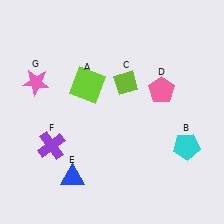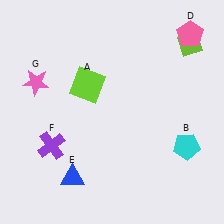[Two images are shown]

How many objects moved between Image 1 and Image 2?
2 objects moved between the two images.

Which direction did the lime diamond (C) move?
The lime diamond (C) moved right.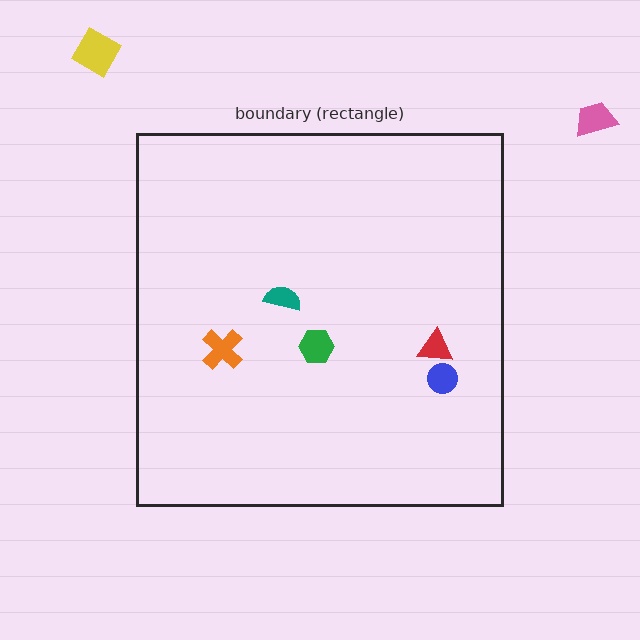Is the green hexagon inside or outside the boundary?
Inside.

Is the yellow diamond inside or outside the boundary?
Outside.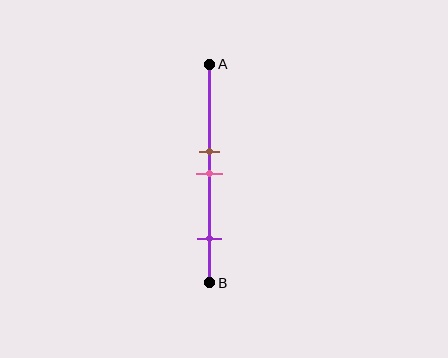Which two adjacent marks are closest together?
The brown and pink marks are the closest adjacent pair.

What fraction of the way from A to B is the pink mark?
The pink mark is approximately 50% (0.5) of the way from A to B.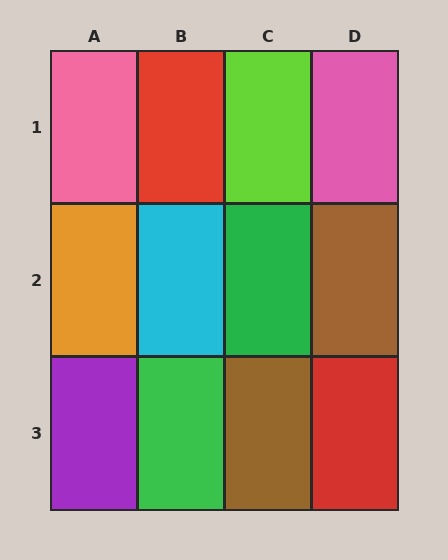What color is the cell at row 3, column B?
Green.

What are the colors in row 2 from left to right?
Orange, cyan, green, brown.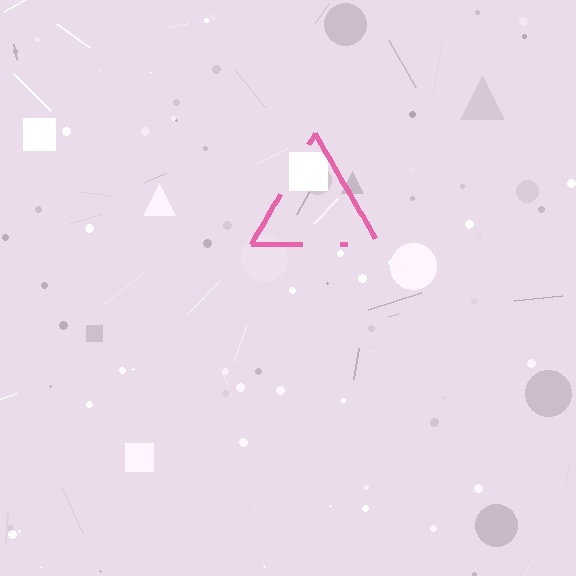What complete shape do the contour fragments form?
The contour fragments form a triangle.